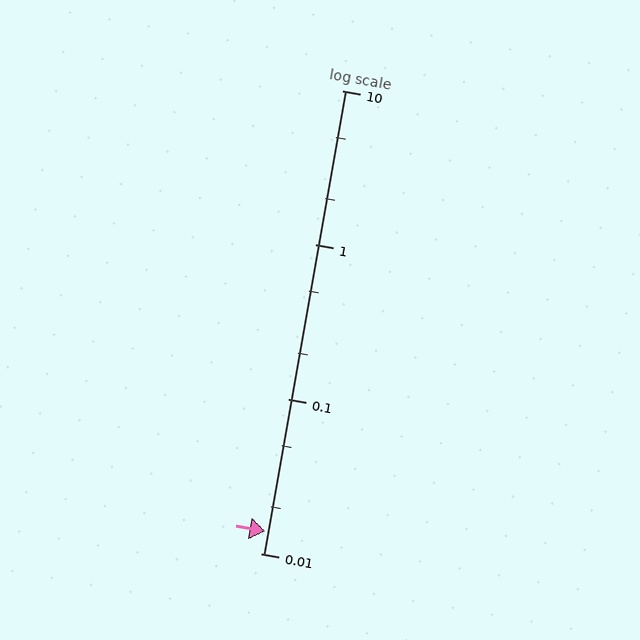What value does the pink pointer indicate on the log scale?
The pointer indicates approximately 0.014.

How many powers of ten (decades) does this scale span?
The scale spans 3 decades, from 0.01 to 10.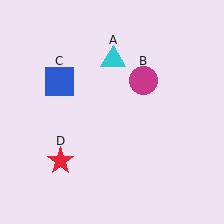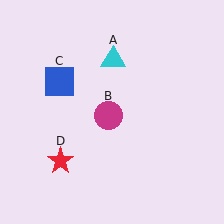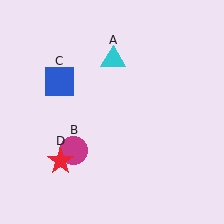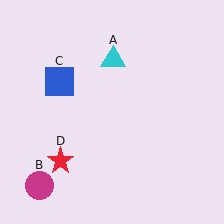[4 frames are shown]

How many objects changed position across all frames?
1 object changed position: magenta circle (object B).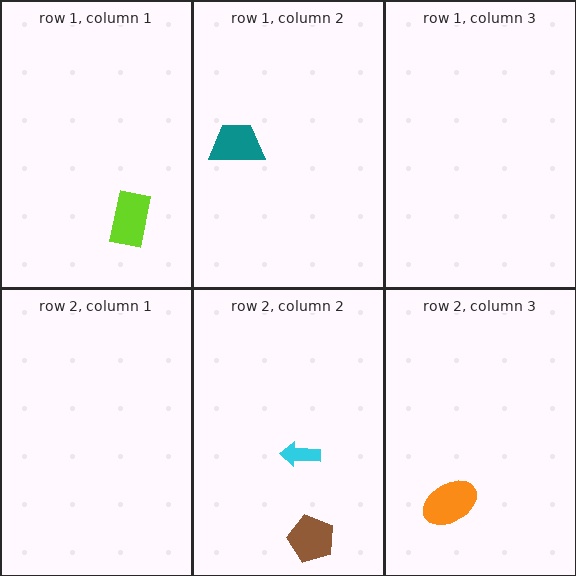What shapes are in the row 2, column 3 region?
The orange ellipse.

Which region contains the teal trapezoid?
The row 1, column 2 region.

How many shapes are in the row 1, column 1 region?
1.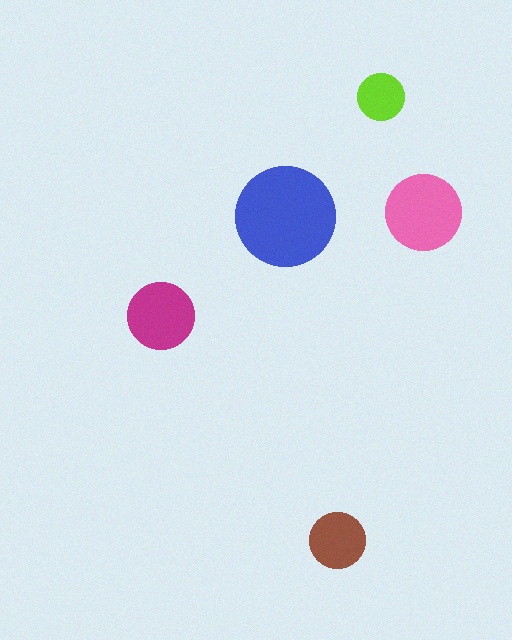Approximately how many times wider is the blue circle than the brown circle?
About 2 times wider.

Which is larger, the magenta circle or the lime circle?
The magenta one.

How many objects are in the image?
There are 5 objects in the image.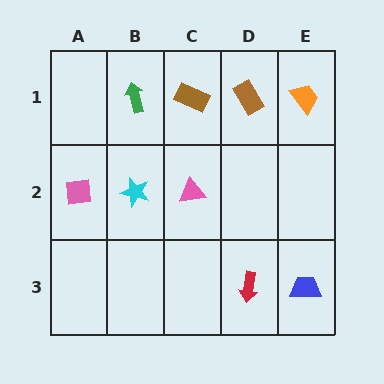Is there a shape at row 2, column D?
No, that cell is empty.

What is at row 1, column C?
A brown rectangle.